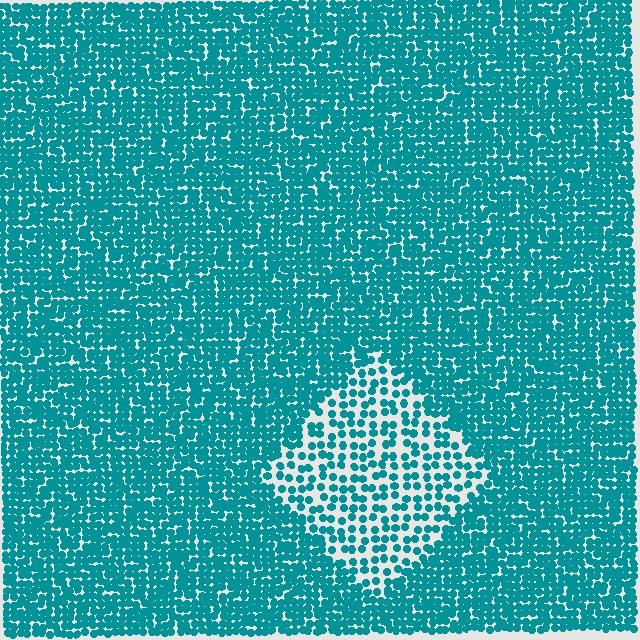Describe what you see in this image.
The image contains small teal elements arranged at two different densities. A diamond-shaped region is visible where the elements are less densely packed than the surrounding area.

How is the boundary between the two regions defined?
The boundary is defined by a change in element density (approximately 2.1x ratio). All elements are the same color, size, and shape.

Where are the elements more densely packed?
The elements are more densely packed outside the diamond boundary.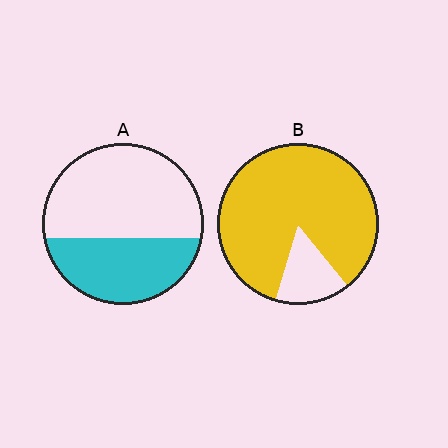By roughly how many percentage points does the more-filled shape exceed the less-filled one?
By roughly 45 percentage points (B over A).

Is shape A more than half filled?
No.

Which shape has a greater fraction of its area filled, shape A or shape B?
Shape B.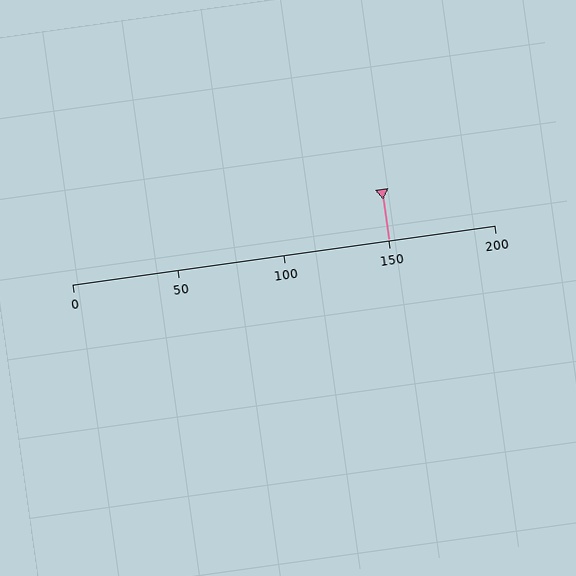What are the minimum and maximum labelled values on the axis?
The axis runs from 0 to 200.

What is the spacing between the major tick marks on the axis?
The major ticks are spaced 50 apart.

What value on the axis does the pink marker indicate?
The marker indicates approximately 150.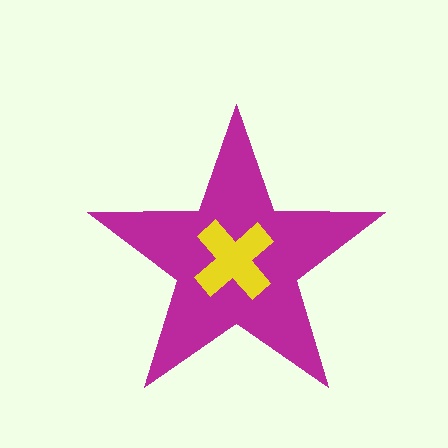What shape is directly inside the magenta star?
The yellow cross.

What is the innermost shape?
The yellow cross.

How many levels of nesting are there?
2.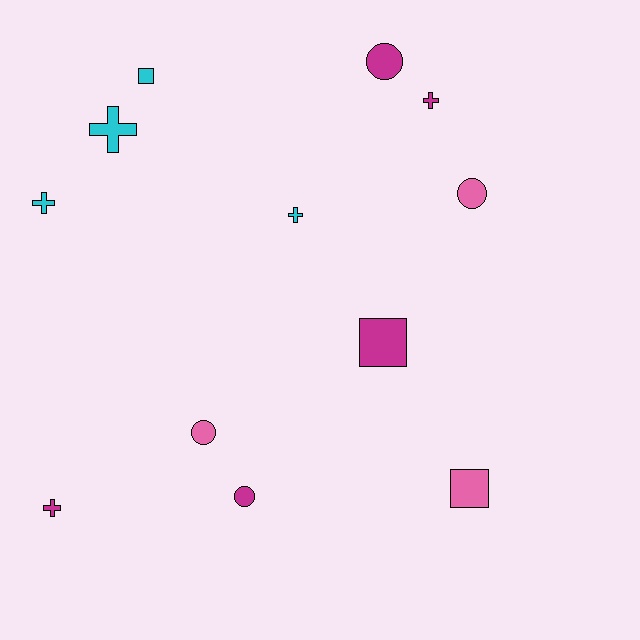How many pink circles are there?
There are 2 pink circles.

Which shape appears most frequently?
Cross, with 5 objects.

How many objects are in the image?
There are 12 objects.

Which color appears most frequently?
Magenta, with 5 objects.